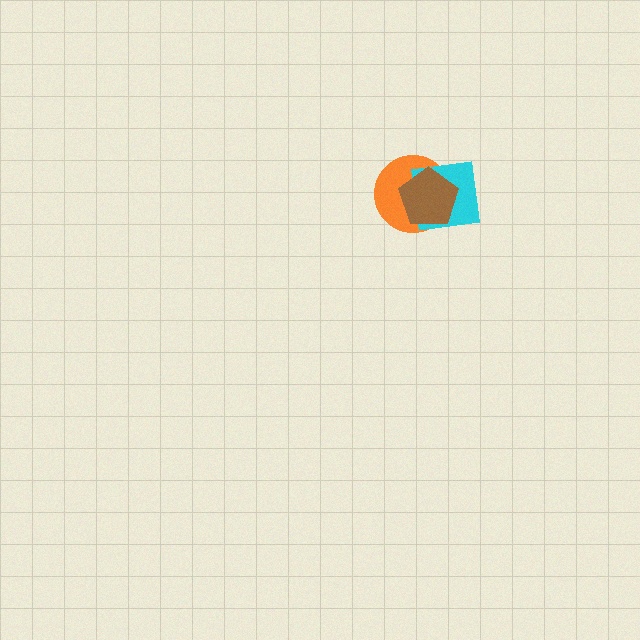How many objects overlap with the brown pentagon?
2 objects overlap with the brown pentagon.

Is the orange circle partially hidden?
Yes, it is partially covered by another shape.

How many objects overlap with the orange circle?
2 objects overlap with the orange circle.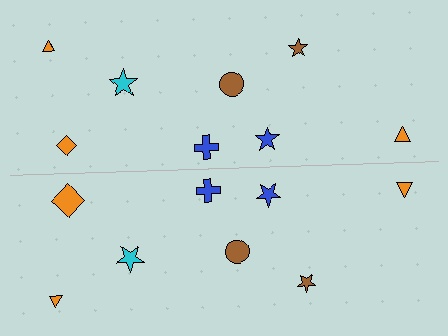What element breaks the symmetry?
The orange diamond on the bottom side has a different size than its mirror counterpart.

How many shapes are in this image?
There are 16 shapes in this image.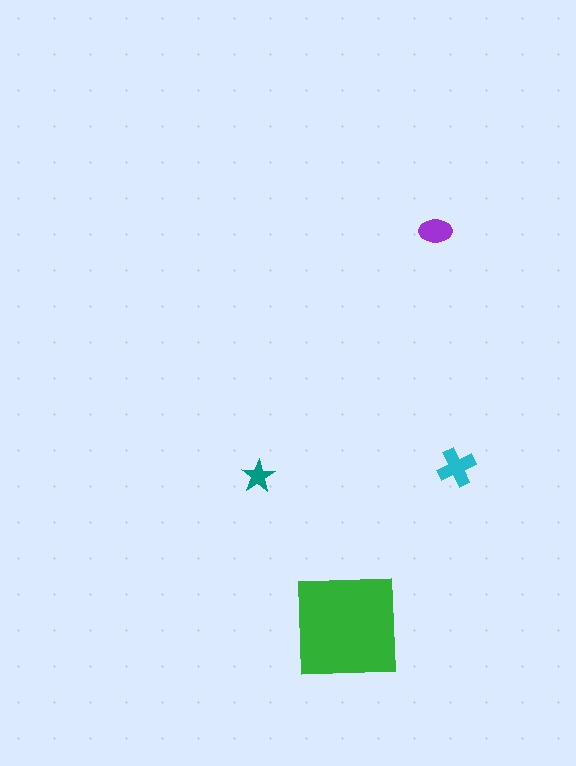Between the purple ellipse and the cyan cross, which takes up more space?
The cyan cross.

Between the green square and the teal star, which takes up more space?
The green square.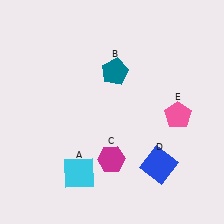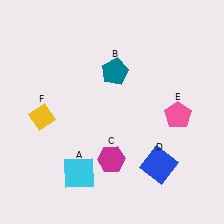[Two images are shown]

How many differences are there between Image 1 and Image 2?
There is 1 difference between the two images.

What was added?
A yellow diamond (F) was added in Image 2.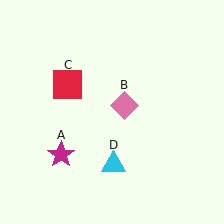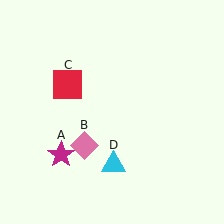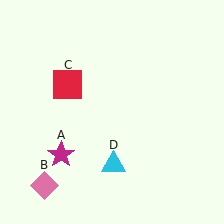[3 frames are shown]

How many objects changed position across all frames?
1 object changed position: pink diamond (object B).